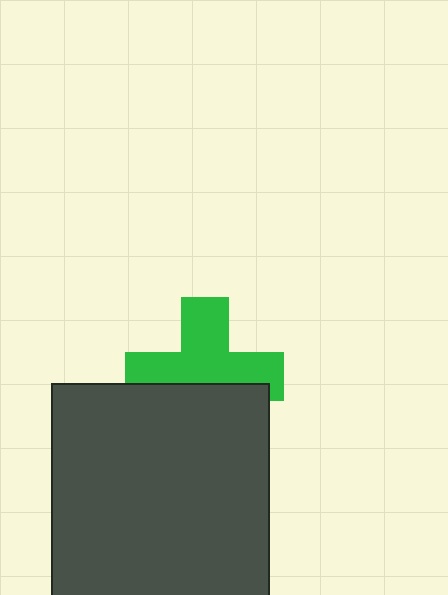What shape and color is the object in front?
The object in front is a dark gray square.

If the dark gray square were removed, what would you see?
You would see the complete green cross.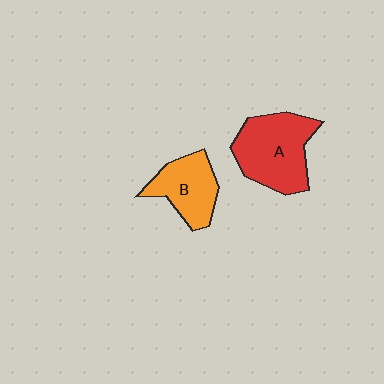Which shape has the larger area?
Shape A (red).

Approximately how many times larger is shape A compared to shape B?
Approximately 1.4 times.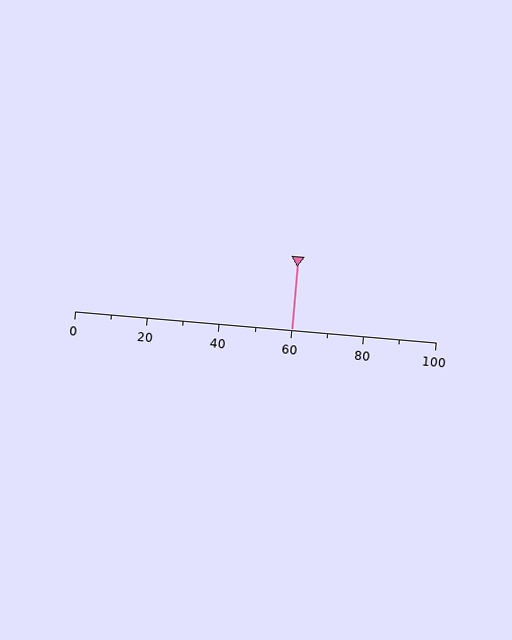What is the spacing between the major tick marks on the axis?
The major ticks are spaced 20 apart.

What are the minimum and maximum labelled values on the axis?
The axis runs from 0 to 100.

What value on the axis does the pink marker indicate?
The marker indicates approximately 60.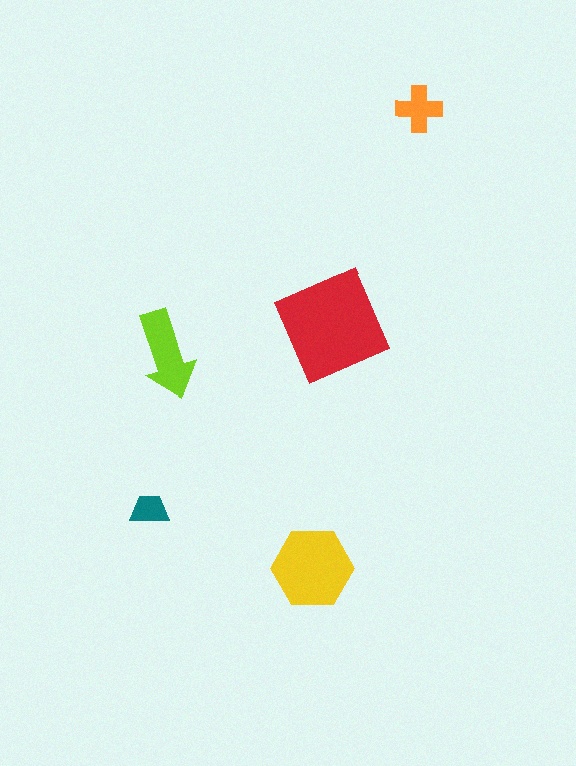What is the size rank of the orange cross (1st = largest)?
4th.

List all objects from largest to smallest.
The red square, the yellow hexagon, the lime arrow, the orange cross, the teal trapezoid.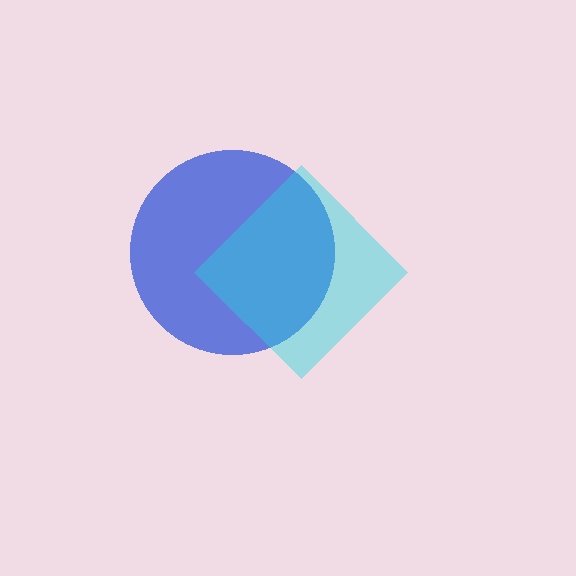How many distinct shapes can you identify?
There are 2 distinct shapes: a blue circle, a cyan diamond.